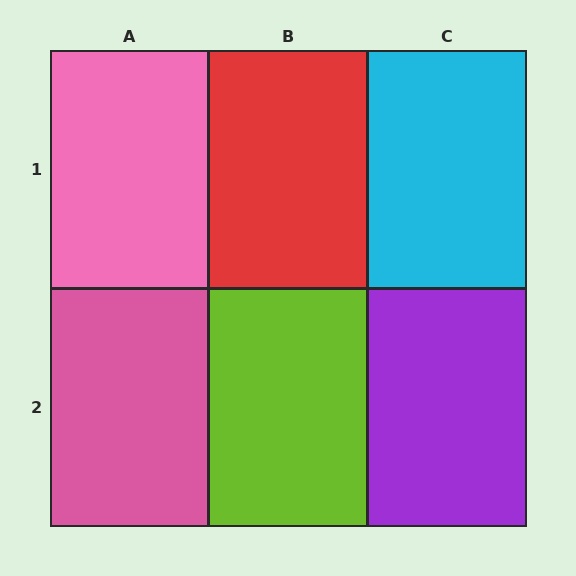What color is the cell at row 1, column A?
Pink.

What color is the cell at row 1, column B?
Red.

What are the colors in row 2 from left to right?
Pink, lime, purple.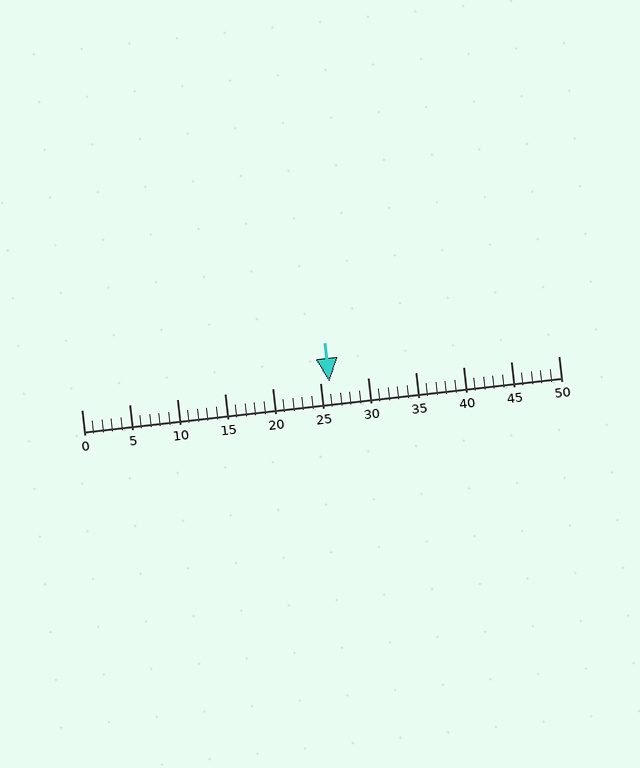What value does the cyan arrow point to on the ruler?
The cyan arrow points to approximately 26.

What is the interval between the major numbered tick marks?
The major tick marks are spaced 5 units apart.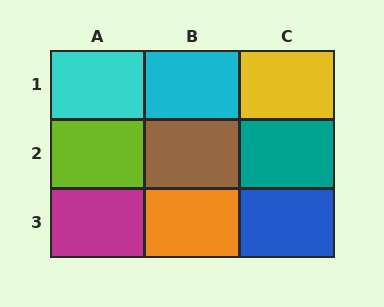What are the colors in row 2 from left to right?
Lime, brown, teal.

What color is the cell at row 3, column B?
Orange.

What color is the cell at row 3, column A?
Magenta.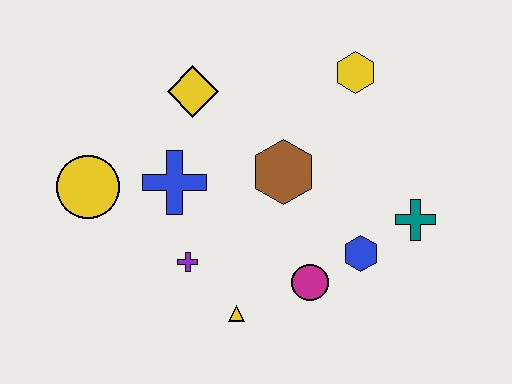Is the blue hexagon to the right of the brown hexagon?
Yes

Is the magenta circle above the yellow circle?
No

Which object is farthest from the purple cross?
The yellow hexagon is farthest from the purple cross.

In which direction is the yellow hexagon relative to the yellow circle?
The yellow hexagon is to the right of the yellow circle.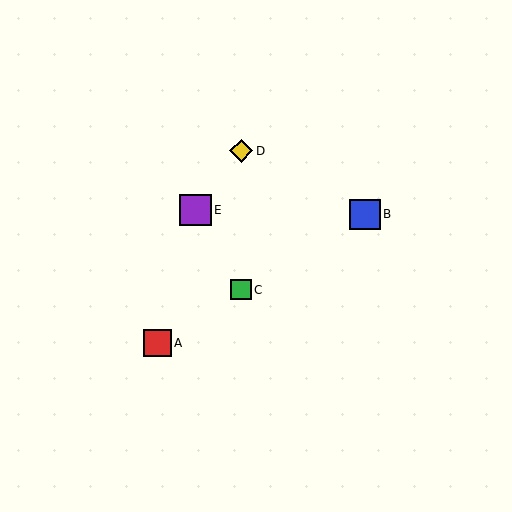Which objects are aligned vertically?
Objects C, D are aligned vertically.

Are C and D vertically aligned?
Yes, both are at x≈241.